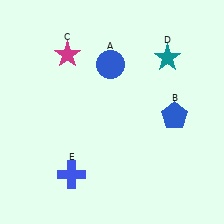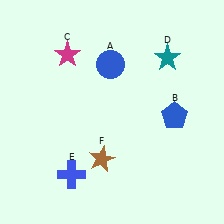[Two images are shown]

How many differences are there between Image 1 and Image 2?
There is 1 difference between the two images.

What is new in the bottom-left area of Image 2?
A brown star (F) was added in the bottom-left area of Image 2.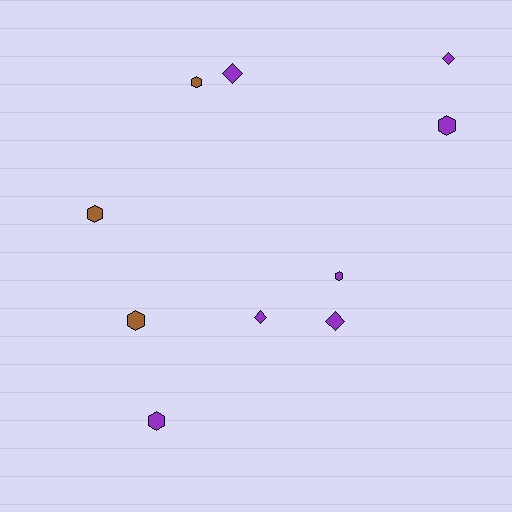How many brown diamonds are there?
There are no brown diamonds.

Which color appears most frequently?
Purple, with 7 objects.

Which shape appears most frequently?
Hexagon, with 6 objects.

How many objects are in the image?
There are 10 objects.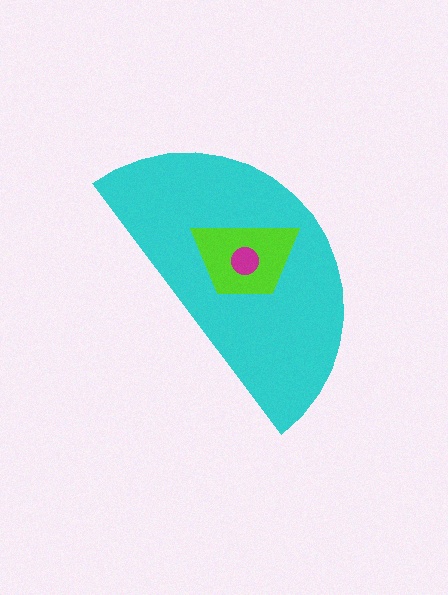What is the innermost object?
The magenta circle.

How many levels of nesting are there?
3.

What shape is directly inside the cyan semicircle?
The lime trapezoid.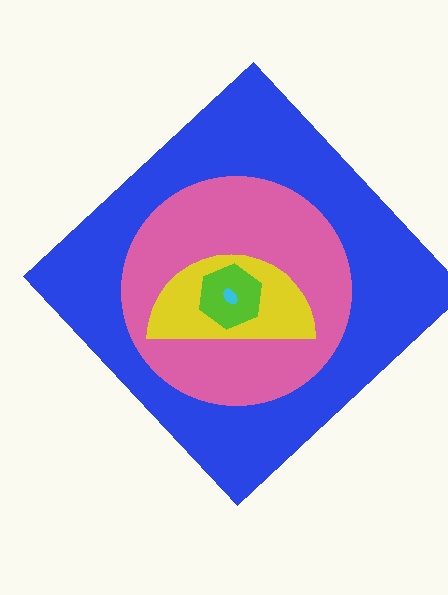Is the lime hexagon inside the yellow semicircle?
Yes.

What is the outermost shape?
The blue diamond.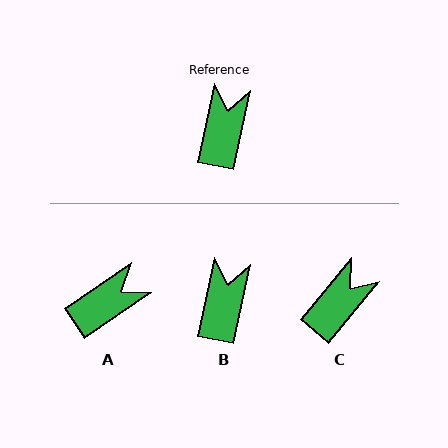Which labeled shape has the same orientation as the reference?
B.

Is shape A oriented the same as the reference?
No, it is off by about 44 degrees.